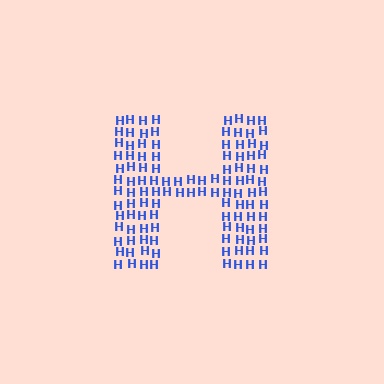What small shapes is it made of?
It is made of small letter H's.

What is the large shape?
The large shape is the letter H.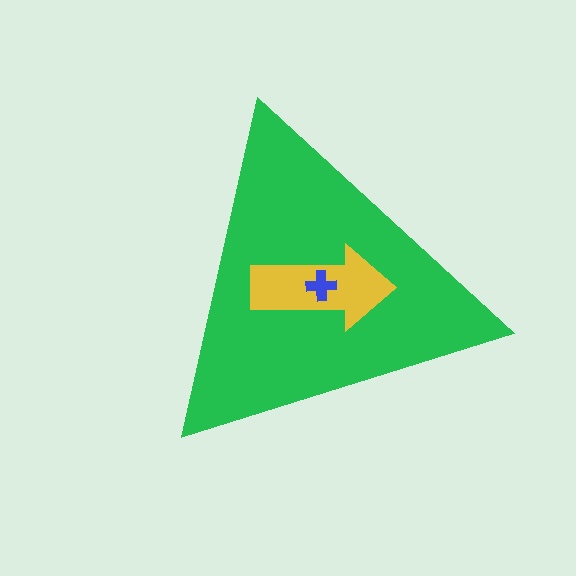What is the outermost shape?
The green triangle.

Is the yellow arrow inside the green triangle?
Yes.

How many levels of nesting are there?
3.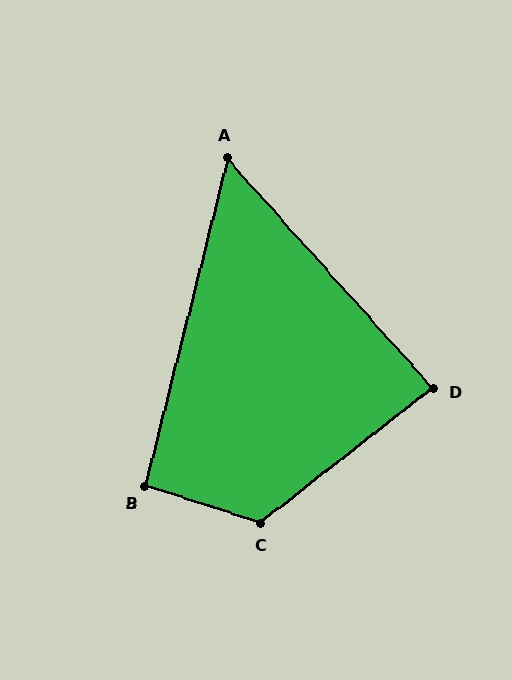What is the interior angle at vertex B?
Approximately 94 degrees (approximately right).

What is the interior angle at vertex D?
Approximately 86 degrees (approximately right).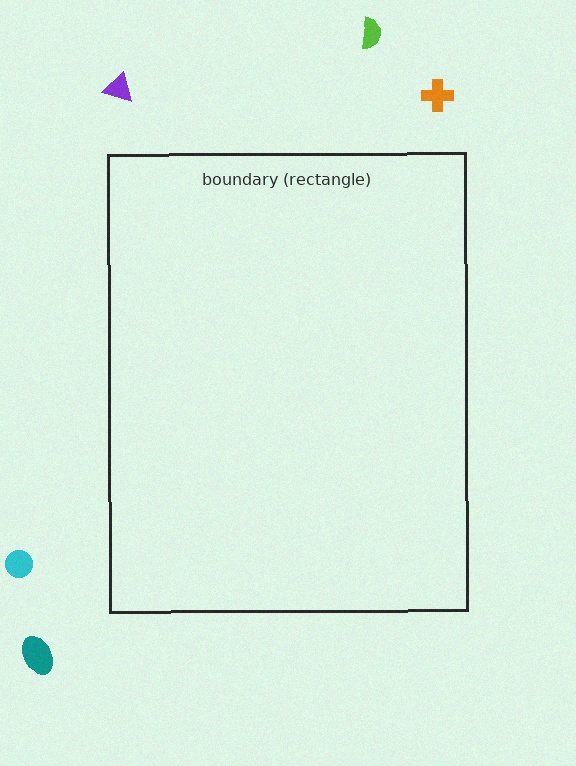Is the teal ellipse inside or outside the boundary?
Outside.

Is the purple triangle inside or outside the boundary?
Outside.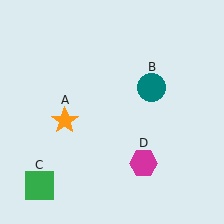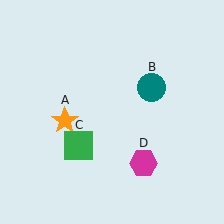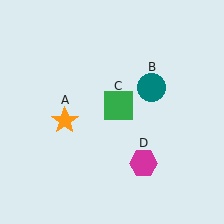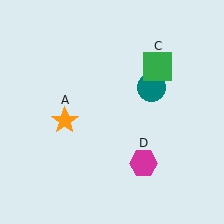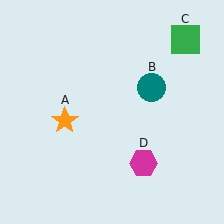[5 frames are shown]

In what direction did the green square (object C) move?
The green square (object C) moved up and to the right.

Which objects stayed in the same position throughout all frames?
Orange star (object A) and teal circle (object B) and magenta hexagon (object D) remained stationary.